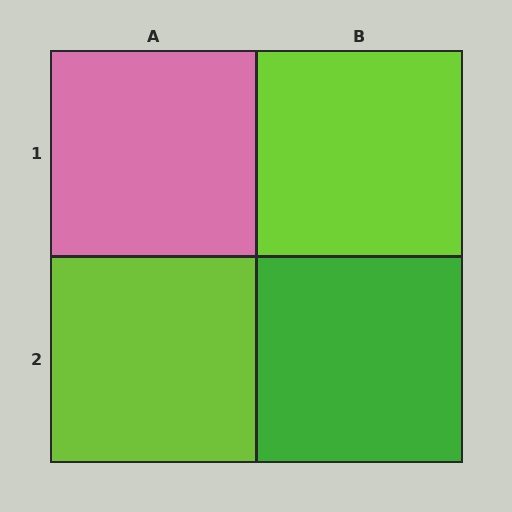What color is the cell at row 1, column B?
Lime.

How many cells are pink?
1 cell is pink.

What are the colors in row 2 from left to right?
Lime, green.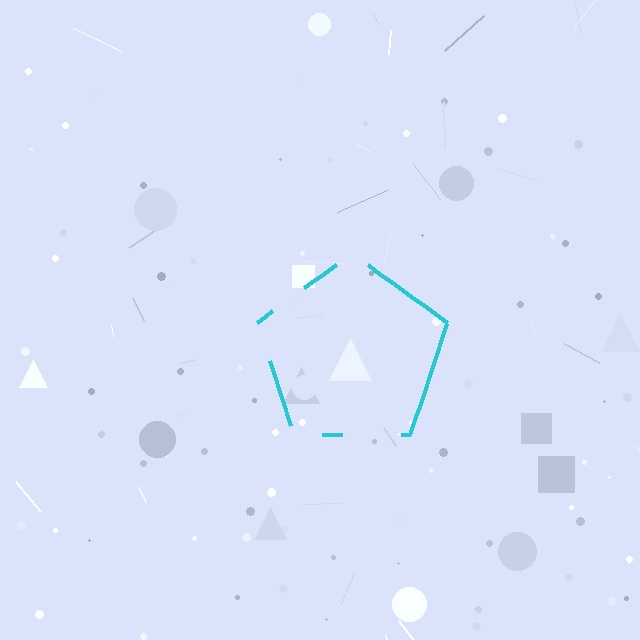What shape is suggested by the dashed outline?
The dashed outline suggests a pentagon.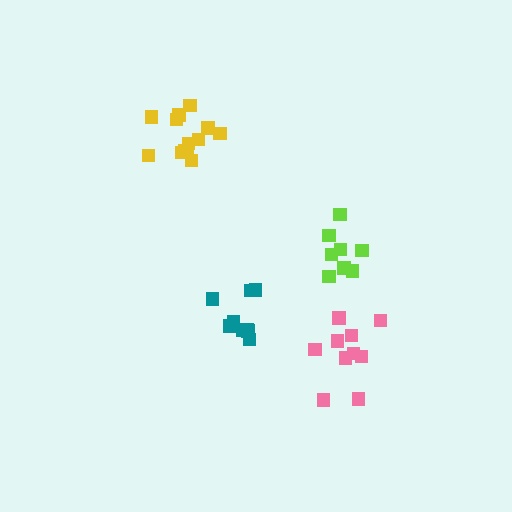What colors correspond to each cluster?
The clusters are colored: yellow, teal, pink, lime.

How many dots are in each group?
Group 1: 13 dots, Group 2: 9 dots, Group 3: 10 dots, Group 4: 8 dots (40 total).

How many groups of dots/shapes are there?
There are 4 groups.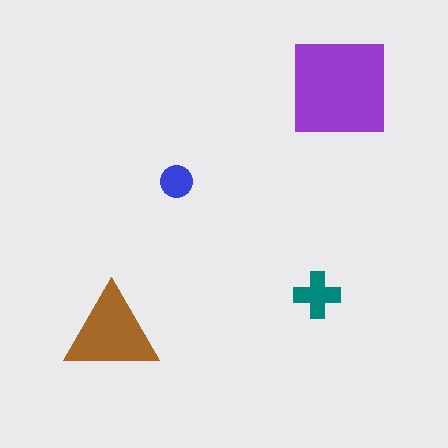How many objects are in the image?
There are 4 objects in the image.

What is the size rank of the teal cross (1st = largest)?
3rd.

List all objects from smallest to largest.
The blue circle, the teal cross, the brown triangle, the purple square.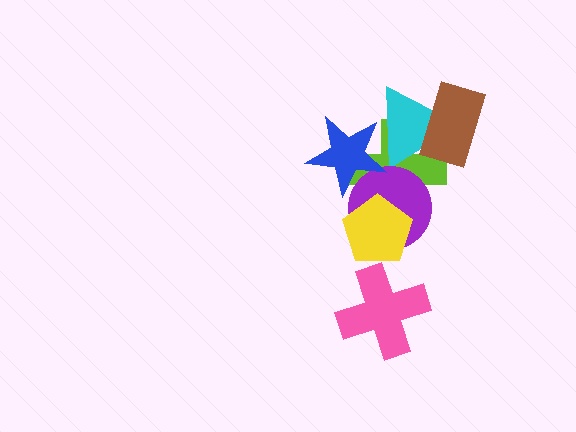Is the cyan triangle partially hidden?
Yes, it is partially covered by another shape.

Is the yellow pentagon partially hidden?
No, no other shape covers it.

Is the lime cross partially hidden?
Yes, it is partially covered by another shape.